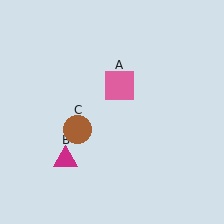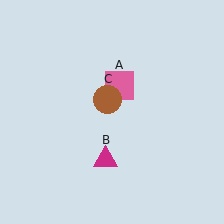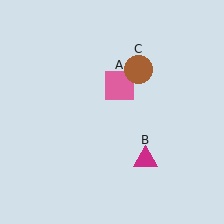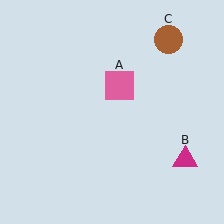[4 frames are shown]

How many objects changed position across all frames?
2 objects changed position: magenta triangle (object B), brown circle (object C).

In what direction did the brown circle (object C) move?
The brown circle (object C) moved up and to the right.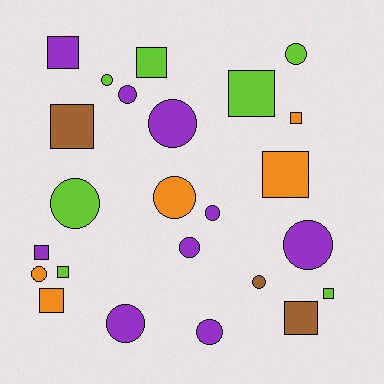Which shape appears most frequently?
Circle, with 13 objects.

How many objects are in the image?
There are 24 objects.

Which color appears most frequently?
Purple, with 9 objects.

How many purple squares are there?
There are 2 purple squares.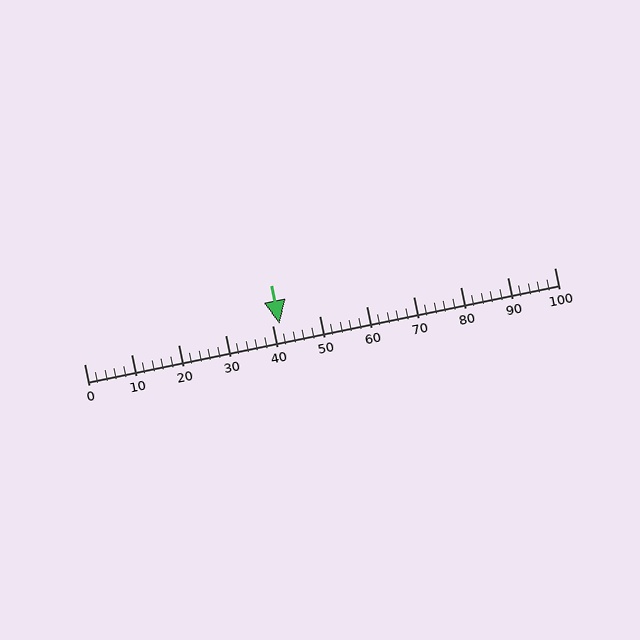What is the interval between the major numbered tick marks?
The major tick marks are spaced 10 units apart.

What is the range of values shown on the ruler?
The ruler shows values from 0 to 100.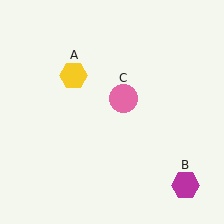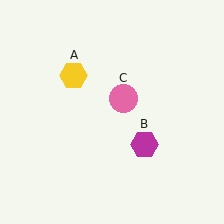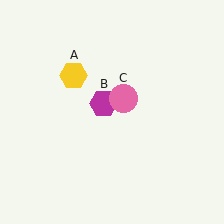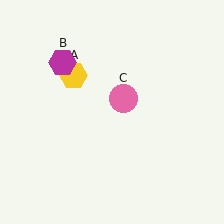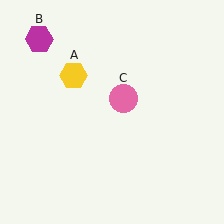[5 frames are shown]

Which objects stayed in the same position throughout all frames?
Yellow hexagon (object A) and pink circle (object C) remained stationary.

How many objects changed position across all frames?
1 object changed position: magenta hexagon (object B).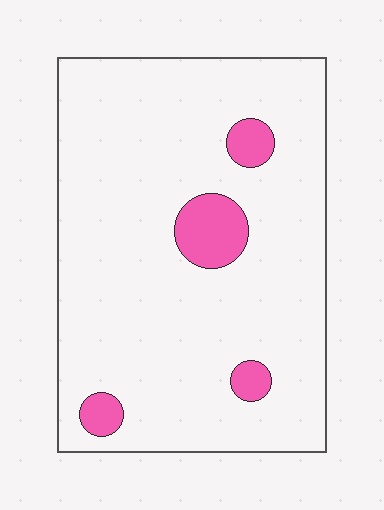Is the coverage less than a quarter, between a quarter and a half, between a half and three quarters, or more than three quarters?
Less than a quarter.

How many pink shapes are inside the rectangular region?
4.